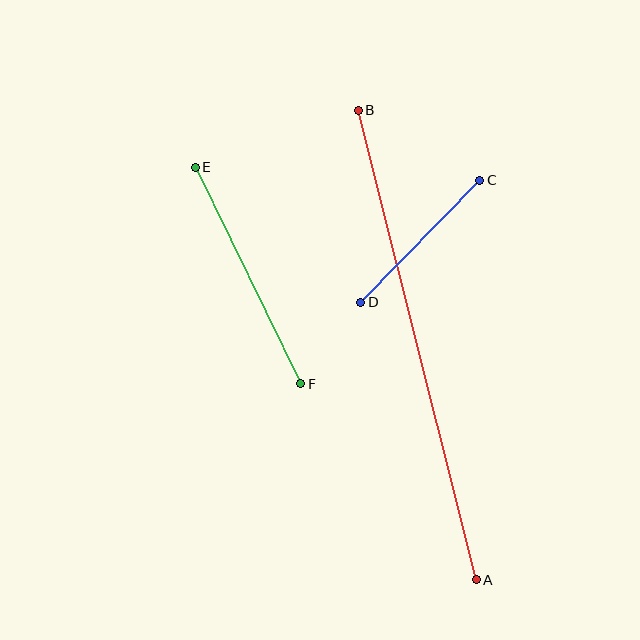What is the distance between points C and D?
The distance is approximately 170 pixels.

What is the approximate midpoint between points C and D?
The midpoint is at approximately (420, 241) pixels.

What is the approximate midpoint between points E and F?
The midpoint is at approximately (248, 275) pixels.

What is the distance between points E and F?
The distance is approximately 241 pixels.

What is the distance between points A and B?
The distance is approximately 484 pixels.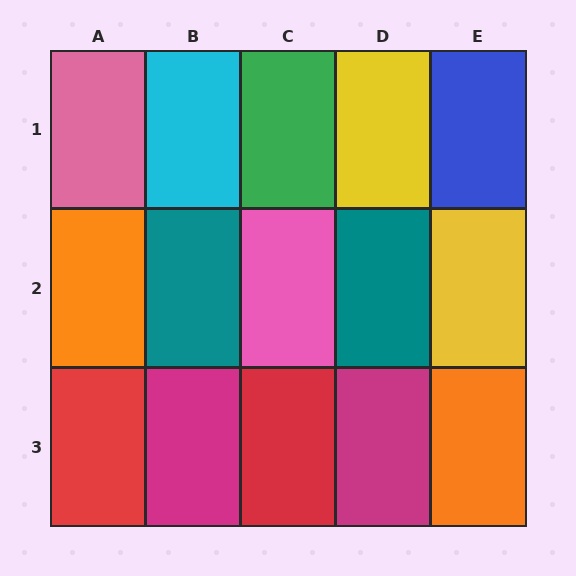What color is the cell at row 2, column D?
Teal.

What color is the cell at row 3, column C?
Red.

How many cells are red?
2 cells are red.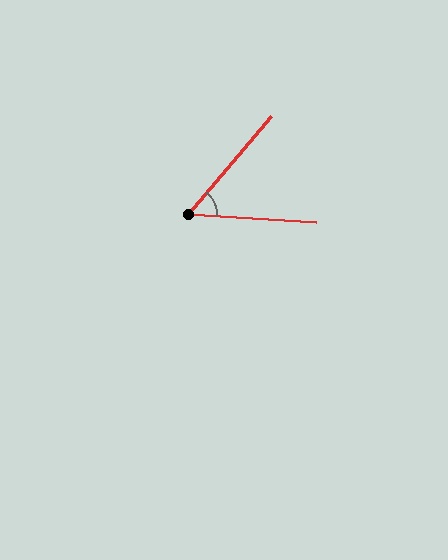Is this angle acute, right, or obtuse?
It is acute.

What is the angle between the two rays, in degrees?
Approximately 53 degrees.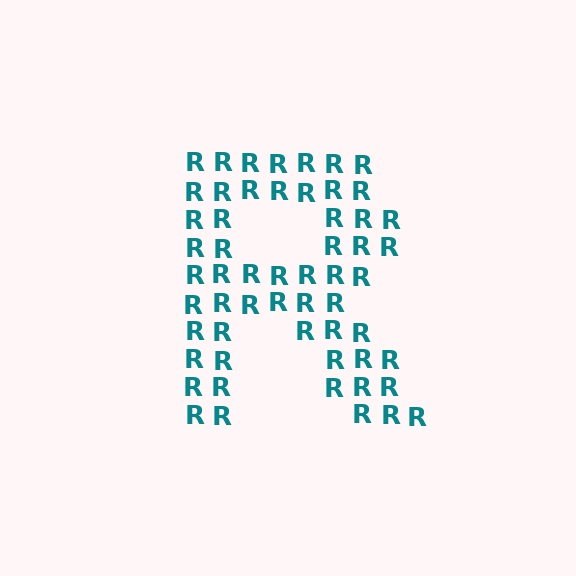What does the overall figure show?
The overall figure shows the letter R.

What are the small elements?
The small elements are letter R's.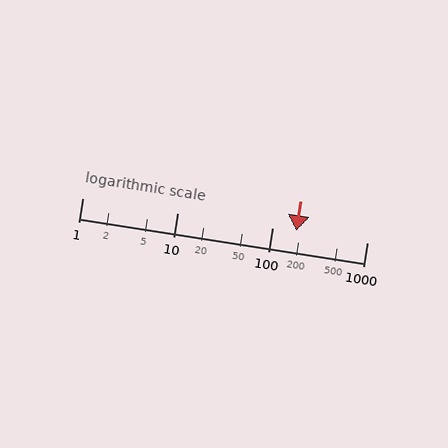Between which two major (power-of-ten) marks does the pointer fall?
The pointer is between 100 and 1000.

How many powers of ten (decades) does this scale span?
The scale spans 3 decades, from 1 to 1000.